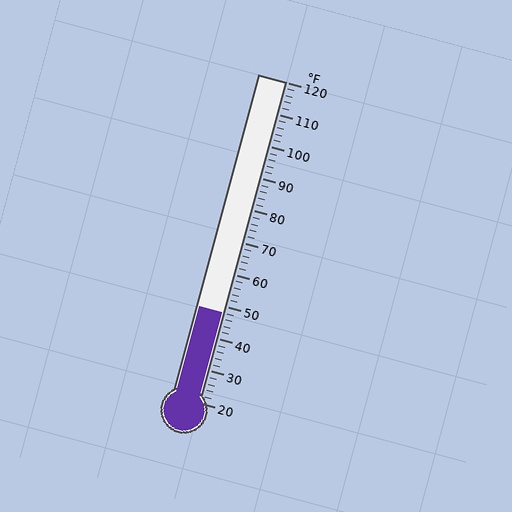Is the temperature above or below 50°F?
The temperature is below 50°F.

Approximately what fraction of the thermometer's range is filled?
The thermometer is filled to approximately 30% of its range.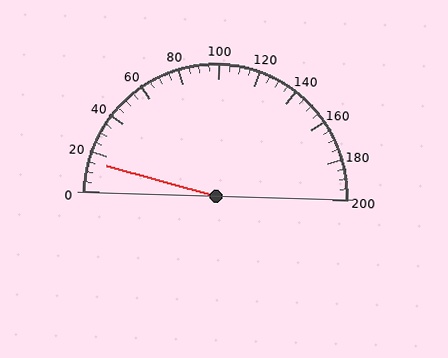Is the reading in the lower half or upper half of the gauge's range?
The reading is in the lower half of the range (0 to 200).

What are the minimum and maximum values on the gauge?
The gauge ranges from 0 to 200.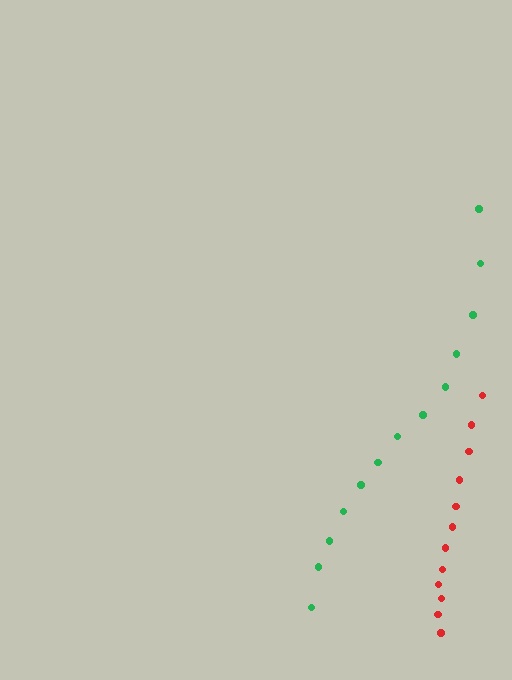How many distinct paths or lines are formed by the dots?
There are 2 distinct paths.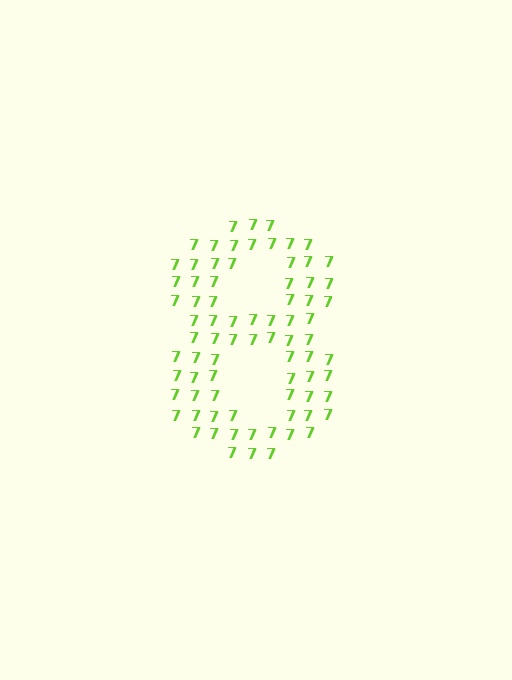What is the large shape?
The large shape is the digit 8.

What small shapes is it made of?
It is made of small digit 7's.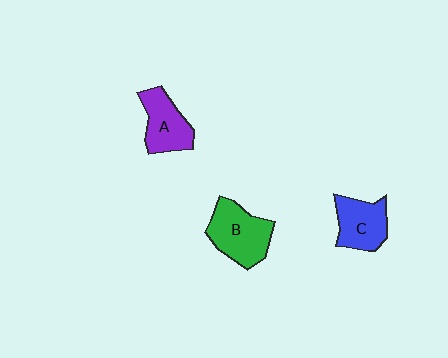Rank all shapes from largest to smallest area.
From largest to smallest: B (green), C (blue), A (purple).